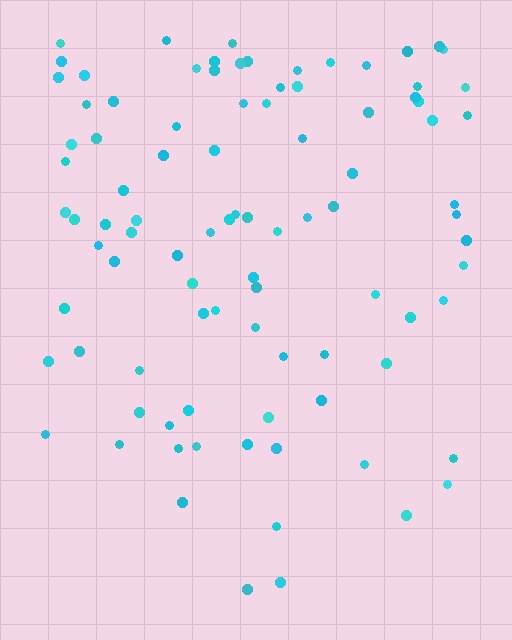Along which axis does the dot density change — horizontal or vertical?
Vertical.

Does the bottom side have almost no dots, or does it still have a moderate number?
Still a moderate number, just noticeably fewer than the top.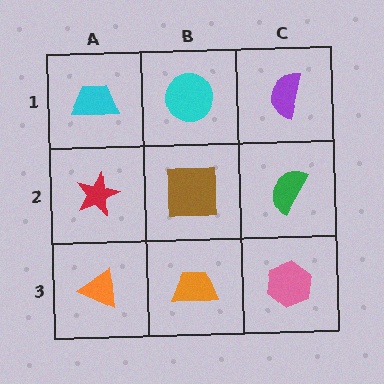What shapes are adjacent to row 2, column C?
A purple semicircle (row 1, column C), a pink hexagon (row 3, column C), a brown square (row 2, column B).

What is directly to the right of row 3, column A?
An orange trapezoid.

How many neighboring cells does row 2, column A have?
3.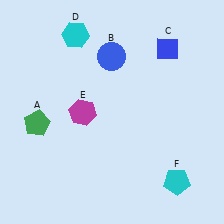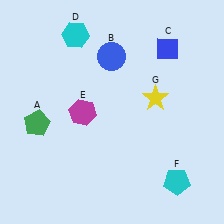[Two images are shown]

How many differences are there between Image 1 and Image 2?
There is 1 difference between the two images.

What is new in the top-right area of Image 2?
A yellow star (G) was added in the top-right area of Image 2.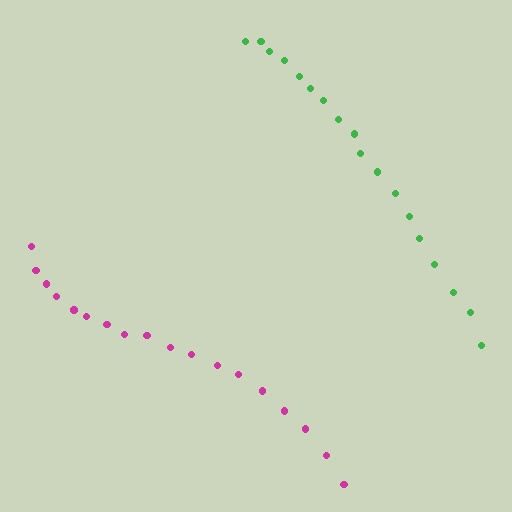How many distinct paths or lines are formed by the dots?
There are 2 distinct paths.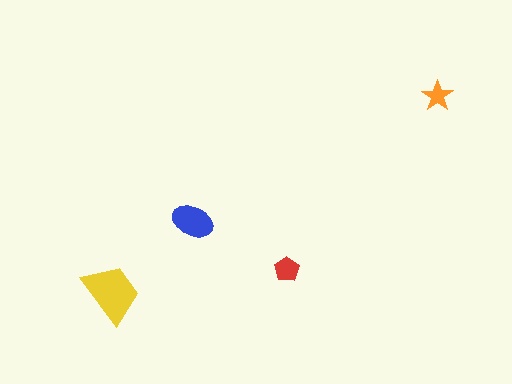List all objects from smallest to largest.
The orange star, the red pentagon, the blue ellipse, the yellow trapezoid.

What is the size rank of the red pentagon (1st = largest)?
3rd.